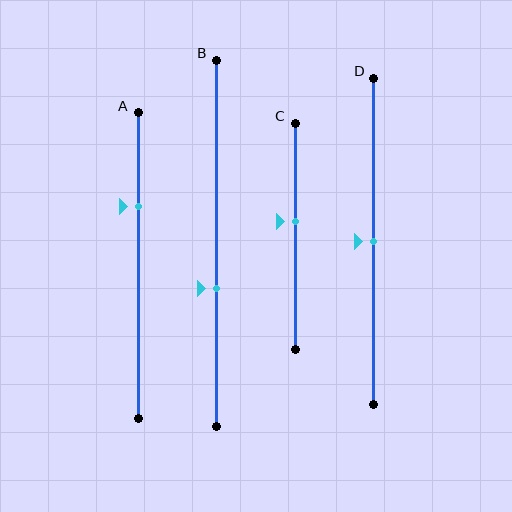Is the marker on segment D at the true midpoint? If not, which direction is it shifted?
Yes, the marker on segment D is at the true midpoint.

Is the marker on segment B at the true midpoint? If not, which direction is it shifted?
No, the marker on segment B is shifted downward by about 12% of the segment length.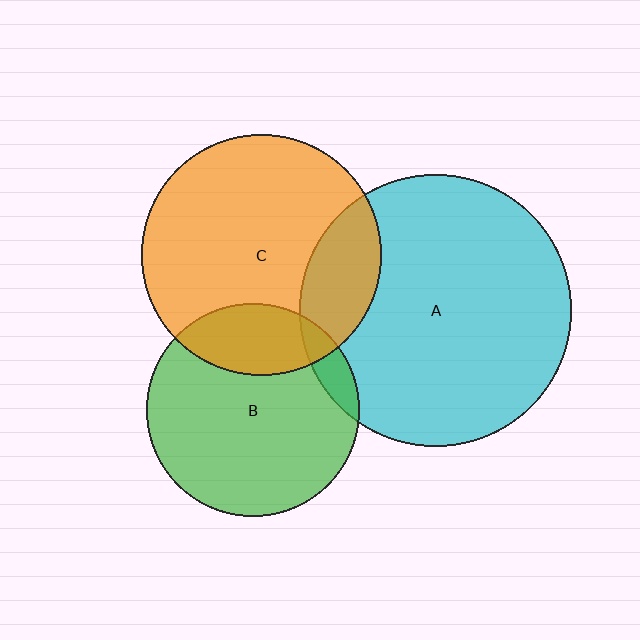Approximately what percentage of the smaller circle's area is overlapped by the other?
Approximately 10%.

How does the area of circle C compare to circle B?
Approximately 1.3 times.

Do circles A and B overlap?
Yes.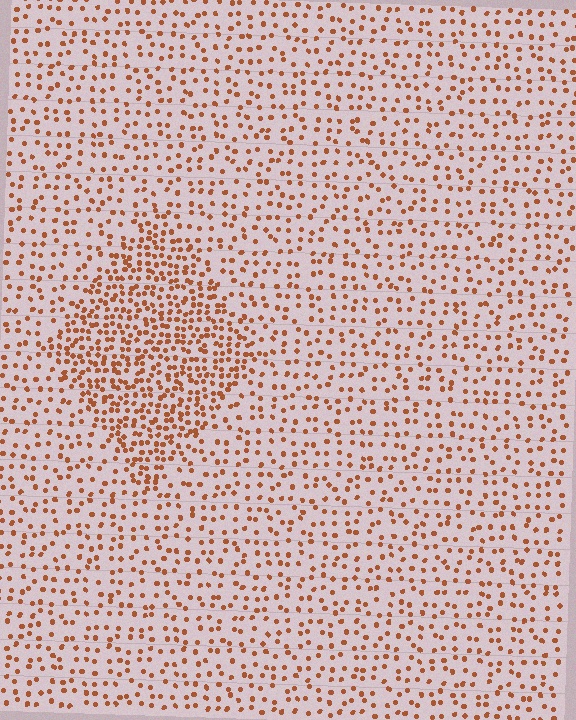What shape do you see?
I see a diamond.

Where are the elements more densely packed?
The elements are more densely packed inside the diamond boundary.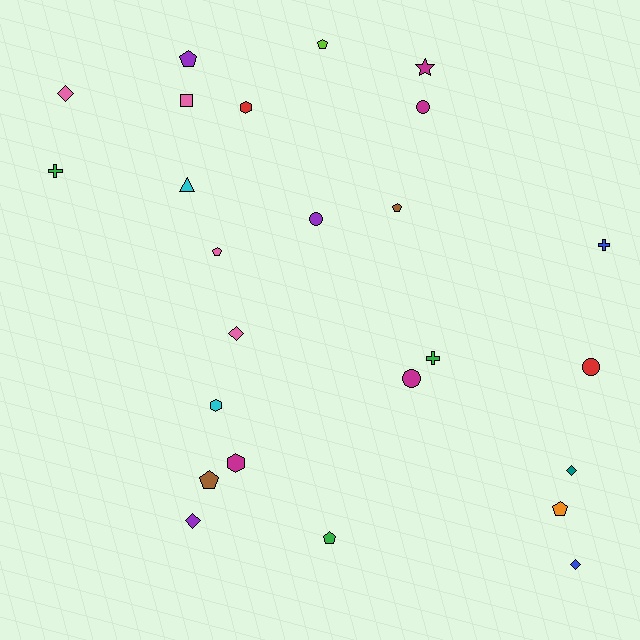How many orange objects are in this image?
There is 1 orange object.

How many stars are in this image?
There is 1 star.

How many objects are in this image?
There are 25 objects.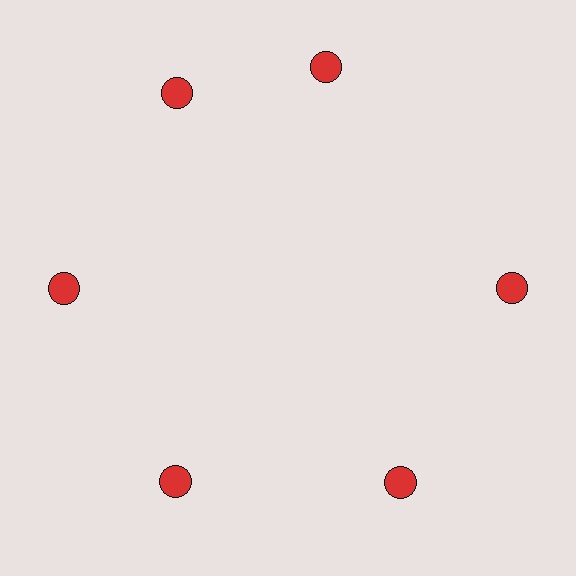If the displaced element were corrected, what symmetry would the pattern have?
It would have 6-fold rotational symmetry — the pattern would map onto itself every 60 degrees.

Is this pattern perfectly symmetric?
No. The 6 red circles are arranged in a ring, but one element near the 1 o'clock position is rotated out of alignment along the ring, breaking the 6-fold rotational symmetry.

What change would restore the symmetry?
The symmetry would be restored by rotating it back into even spacing with its neighbors so that all 6 circles sit at equal angles and equal distance from the center.